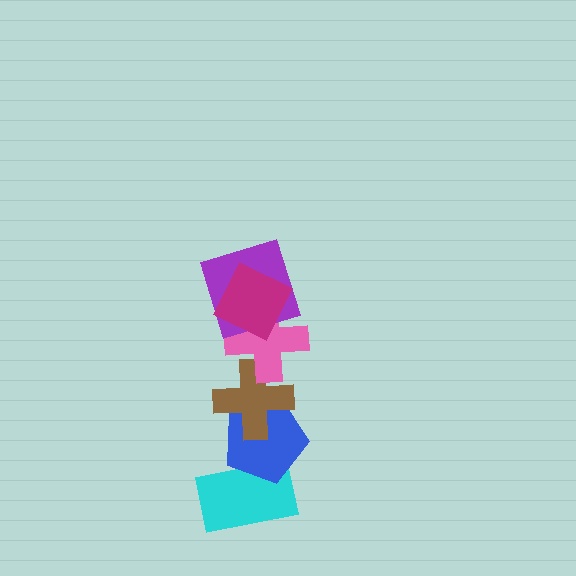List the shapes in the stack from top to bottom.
From top to bottom: the magenta square, the purple square, the pink cross, the brown cross, the blue pentagon, the cyan rectangle.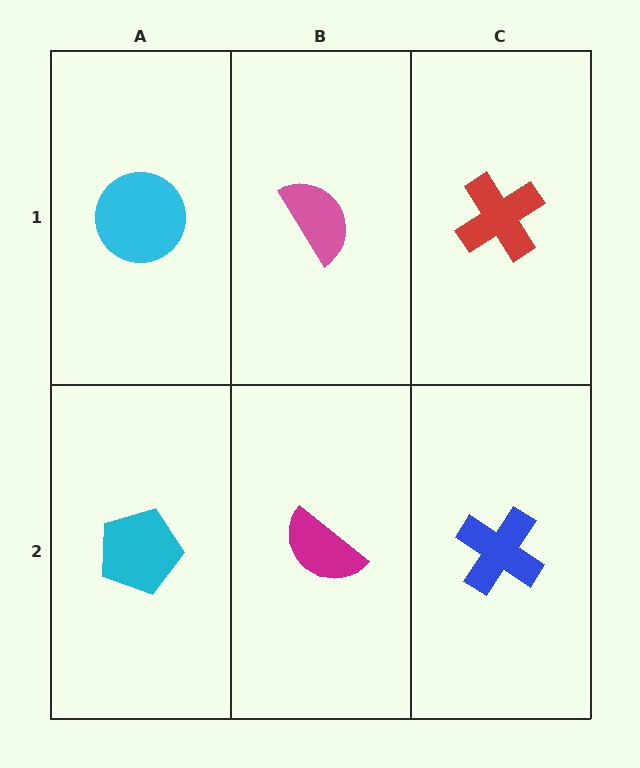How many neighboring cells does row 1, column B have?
3.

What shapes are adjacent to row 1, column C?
A blue cross (row 2, column C), a pink semicircle (row 1, column B).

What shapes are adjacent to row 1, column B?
A magenta semicircle (row 2, column B), a cyan circle (row 1, column A), a red cross (row 1, column C).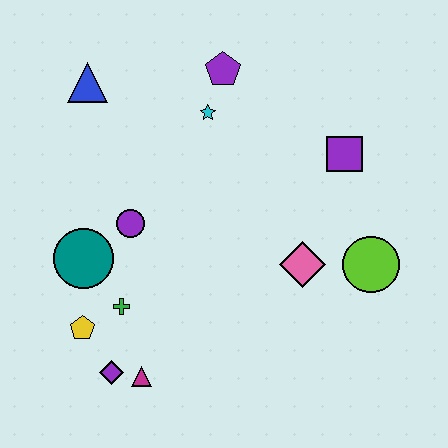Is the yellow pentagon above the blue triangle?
No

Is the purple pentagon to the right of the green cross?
Yes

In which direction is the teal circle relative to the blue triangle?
The teal circle is below the blue triangle.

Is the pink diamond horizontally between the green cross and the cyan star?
No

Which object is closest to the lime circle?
The pink diamond is closest to the lime circle.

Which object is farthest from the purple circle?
The lime circle is farthest from the purple circle.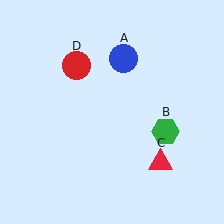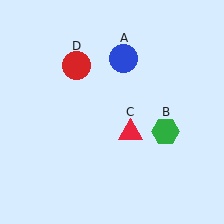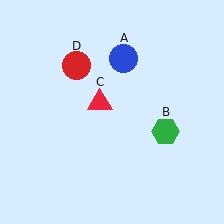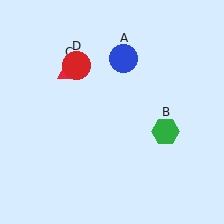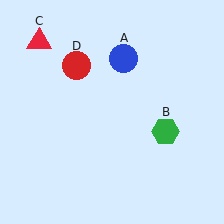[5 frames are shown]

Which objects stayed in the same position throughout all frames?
Blue circle (object A) and green hexagon (object B) and red circle (object D) remained stationary.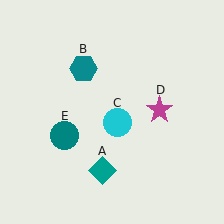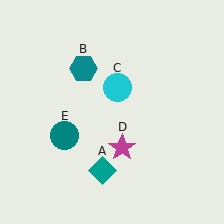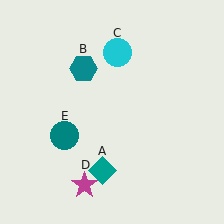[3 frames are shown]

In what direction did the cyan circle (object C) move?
The cyan circle (object C) moved up.